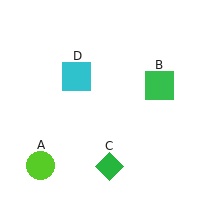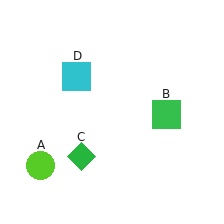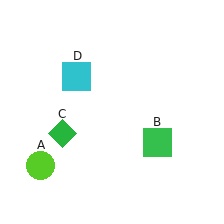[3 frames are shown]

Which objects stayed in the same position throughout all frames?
Lime circle (object A) and cyan square (object D) remained stationary.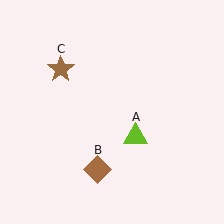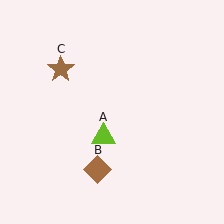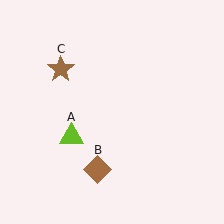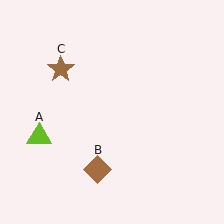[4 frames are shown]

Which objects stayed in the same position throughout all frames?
Brown diamond (object B) and brown star (object C) remained stationary.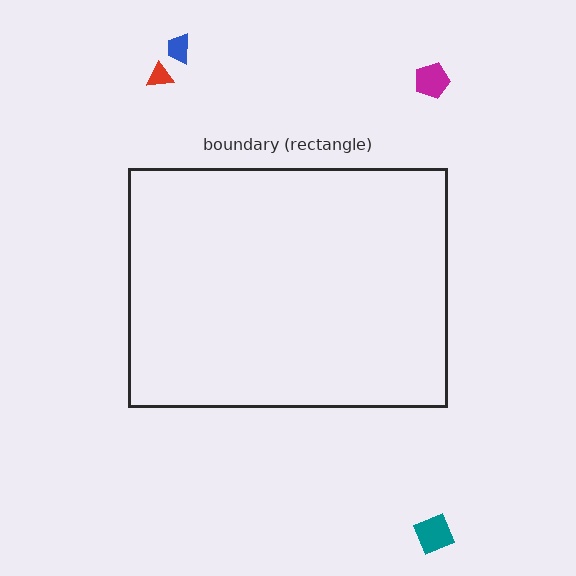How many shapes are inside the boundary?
0 inside, 4 outside.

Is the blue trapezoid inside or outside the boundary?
Outside.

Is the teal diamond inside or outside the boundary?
Outside.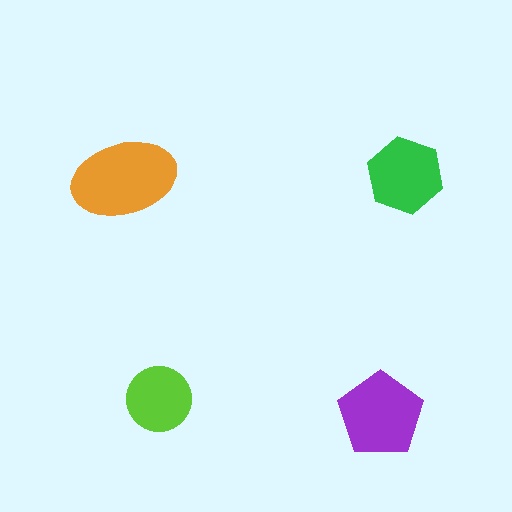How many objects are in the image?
There are 4 objects in the image.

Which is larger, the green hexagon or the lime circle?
The green hexagon.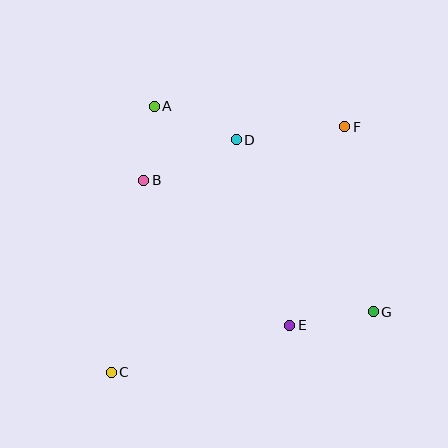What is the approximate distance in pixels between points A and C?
The distance between A and C is approximately 269 pixels.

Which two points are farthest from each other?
Points C and F are farthest from each other.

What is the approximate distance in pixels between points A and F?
The distance between A and F is approximately 192 pixels.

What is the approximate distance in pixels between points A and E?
The distance between A and E is approximately 258 pixels.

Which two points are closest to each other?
Points A and B are closest to each other.